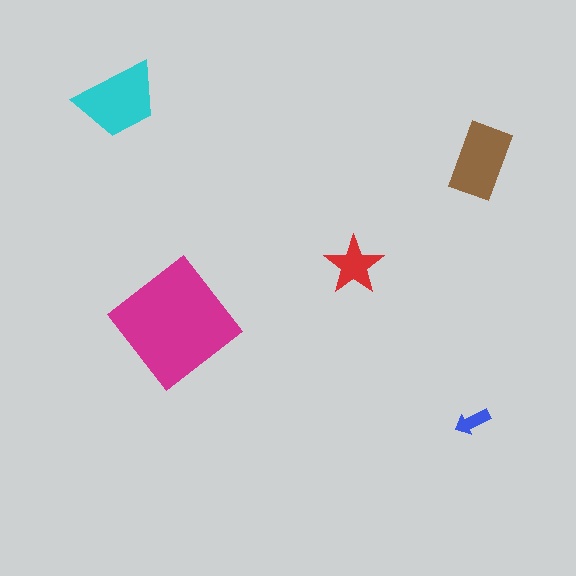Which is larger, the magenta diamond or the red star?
The magenta diamond.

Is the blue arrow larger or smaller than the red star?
Smaller.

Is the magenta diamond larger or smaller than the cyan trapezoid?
Larger.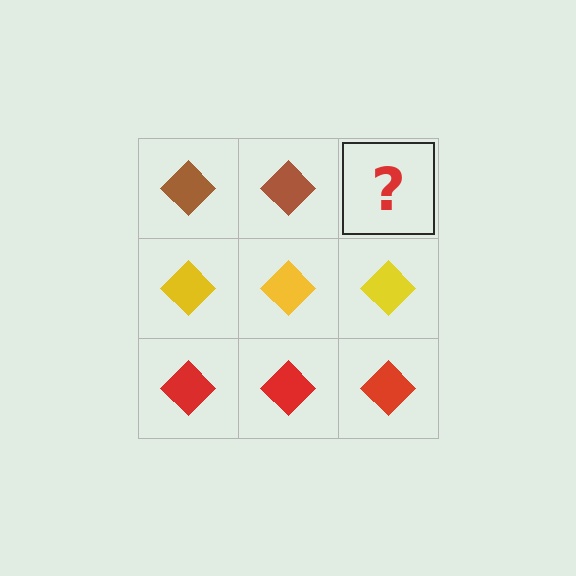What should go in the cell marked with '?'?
The missing cell should contain a brown diamond.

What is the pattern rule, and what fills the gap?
The rule is that each row has a consistent color. The gap should be filled with a brown diamond.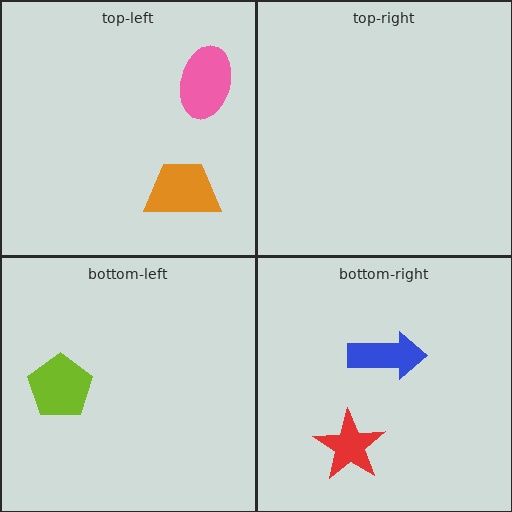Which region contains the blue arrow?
The bottom-right region.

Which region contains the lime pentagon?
The bottom-left region.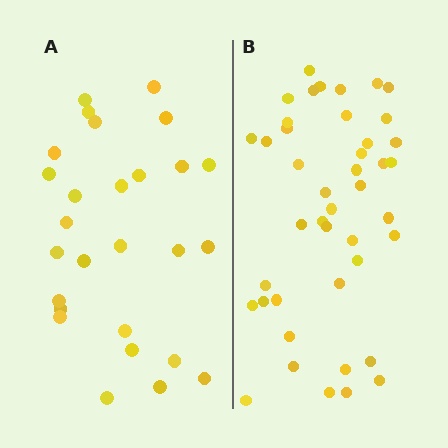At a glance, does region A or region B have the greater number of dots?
Region B (the right region) has more dots.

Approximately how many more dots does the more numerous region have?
Region B has approximately 15 more dots than region A.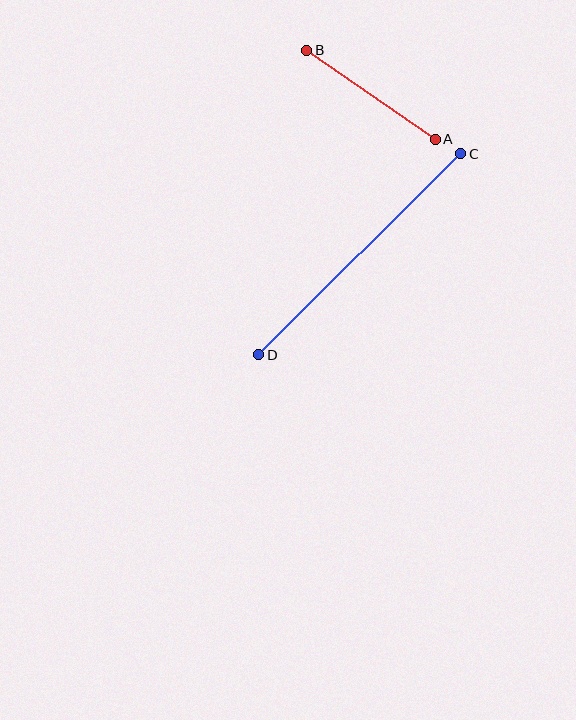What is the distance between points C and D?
The distance is approximately 285 pixels.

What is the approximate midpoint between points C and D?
The midpoint is at approximately (360, 254) pixels.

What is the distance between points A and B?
The distance is approximately 156 pixels.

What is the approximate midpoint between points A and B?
The midpoint is at approximately (371, 95) pixels.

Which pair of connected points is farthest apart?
Points C and D are farthest apart.